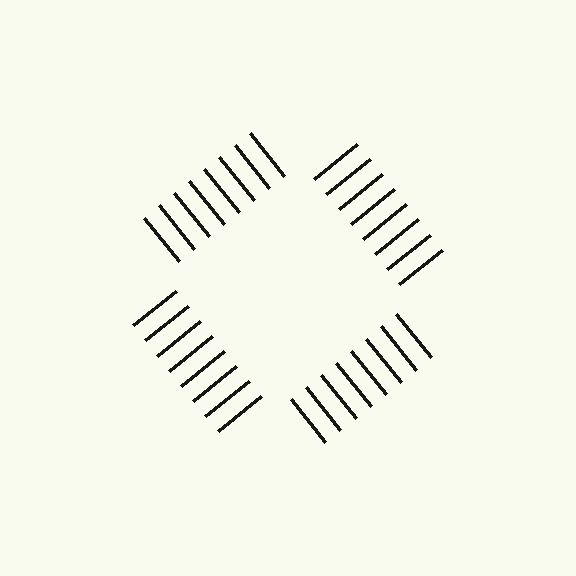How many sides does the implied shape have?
4 sides — the line-ends trace a square.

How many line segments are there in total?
32 — 8 along each of the 4 edges.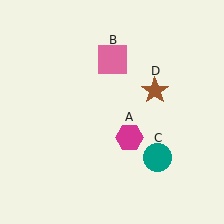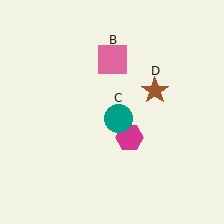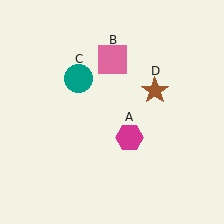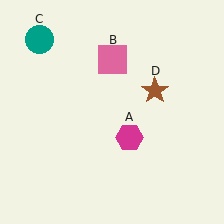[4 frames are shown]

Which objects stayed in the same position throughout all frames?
Magenta hexagon (object A) and pink square (object B) and brown star (object D) remained stationary.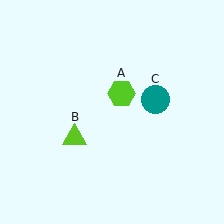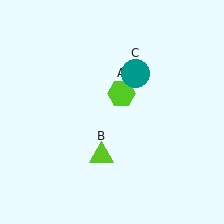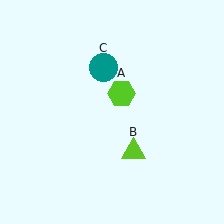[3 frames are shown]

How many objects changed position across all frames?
2 objects changed position: lime triangle (object B), teal circle (object C).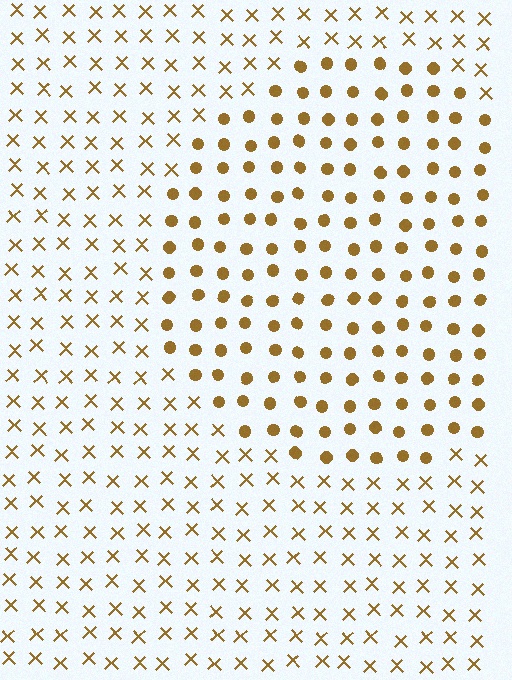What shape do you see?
I see a circle.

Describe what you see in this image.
The image is filled with small brown elements arranged in a uniform grid. A circle-shaped region contains circles, while the surrounding area contains X marks. The boundary is defined purely by the change in element shape.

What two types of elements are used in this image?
The image uses circles inside the circle region and X marks outside it.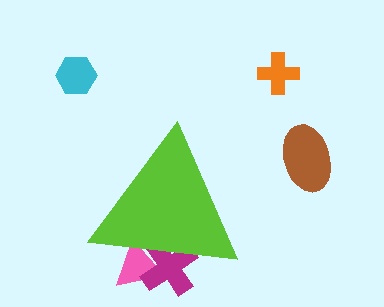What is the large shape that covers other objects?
A lime triangle.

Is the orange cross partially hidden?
No, the orange cross is fully visible.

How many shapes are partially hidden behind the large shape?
2 shapes are partially hidden.